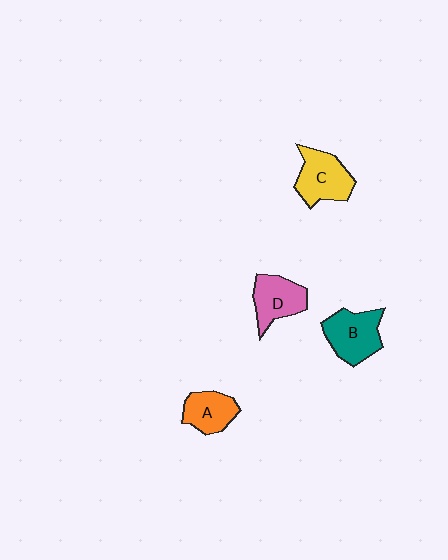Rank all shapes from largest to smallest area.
From largest to smallest: B (teal), C (yellow), D (pink), A (orange).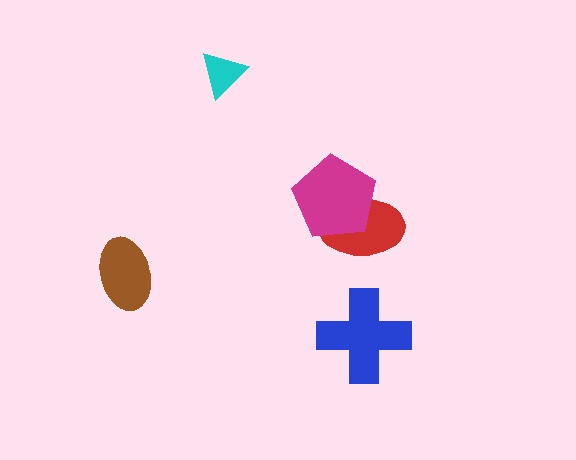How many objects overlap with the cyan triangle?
0 objects overlap with the cyan triangle.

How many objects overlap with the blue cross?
0 objects overlap with the blue cross.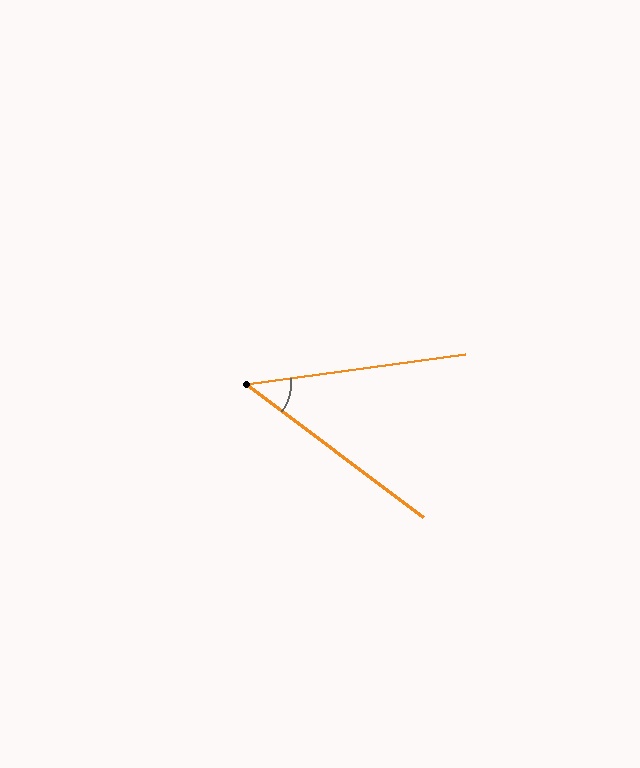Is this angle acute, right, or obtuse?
It is acute.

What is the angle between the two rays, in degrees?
Approximately 45 degrees.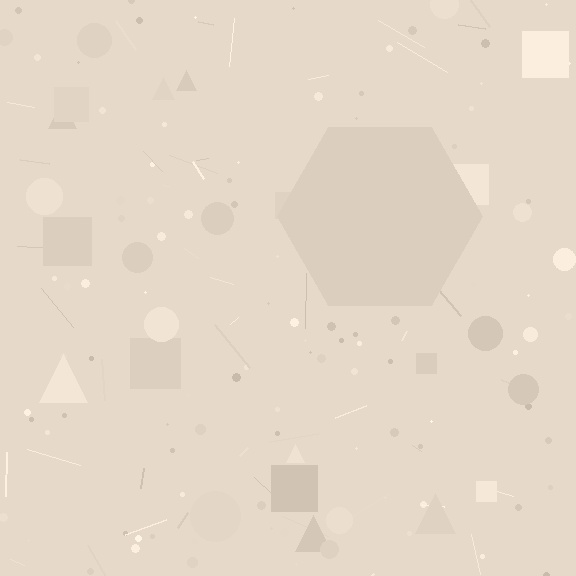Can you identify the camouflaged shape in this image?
The camouflaged shape is a hexagon.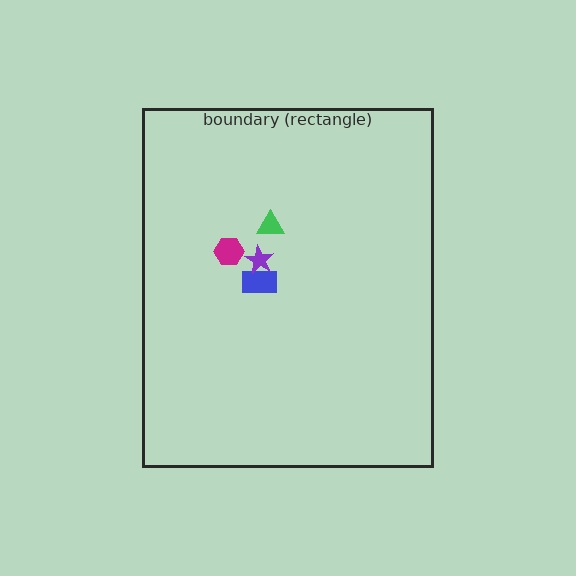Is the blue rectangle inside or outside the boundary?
Inside.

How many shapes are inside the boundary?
4 inside, 0 outside.